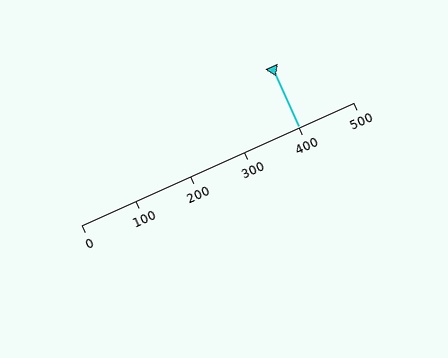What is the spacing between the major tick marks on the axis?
The major ticks are spaced 100 apart.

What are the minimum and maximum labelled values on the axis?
The axis runs from 0 to 500.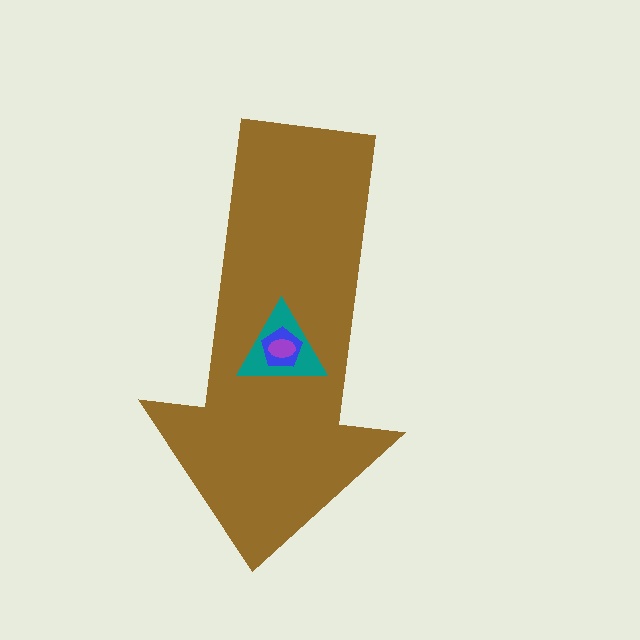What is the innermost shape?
The purple ellipse.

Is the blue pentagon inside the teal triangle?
Yes.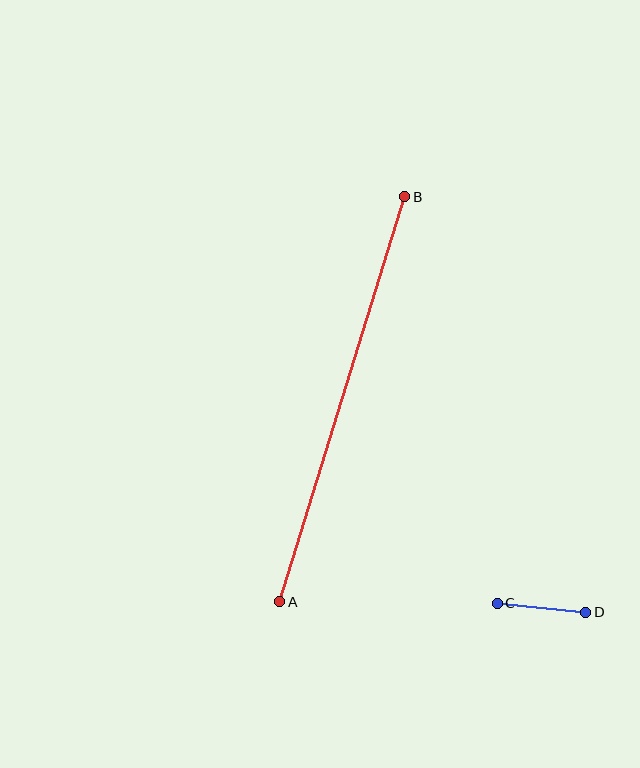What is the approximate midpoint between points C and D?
The midpoint is at approximately (541, 608) pixels.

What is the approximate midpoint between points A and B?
The midpoint is at approximately (342, 399) pixels.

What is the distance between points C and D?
The distance is approximately 89 pixels.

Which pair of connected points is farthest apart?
Points A and B are farthest apart.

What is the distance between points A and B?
The distance is approximately 424 pixels.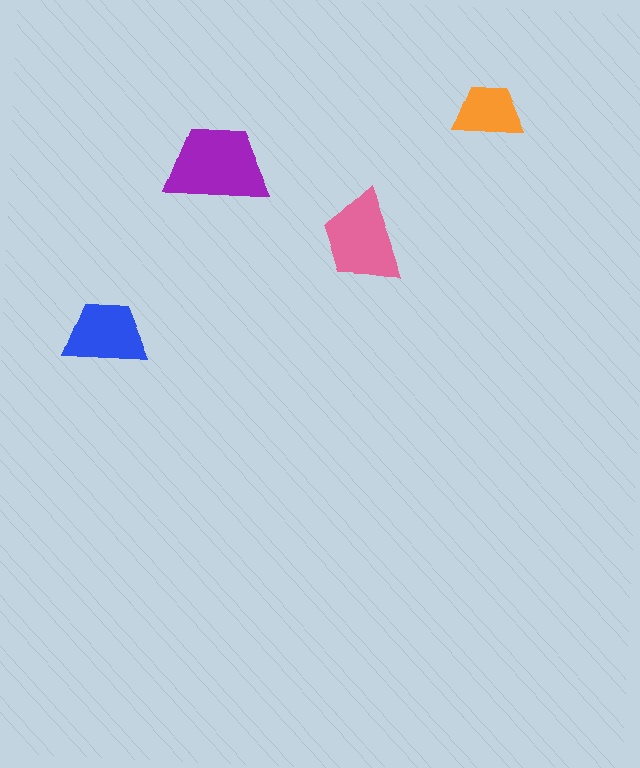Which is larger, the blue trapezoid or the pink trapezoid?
The pink one.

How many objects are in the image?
There are 4 objects in the image.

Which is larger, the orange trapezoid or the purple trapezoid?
The purple one.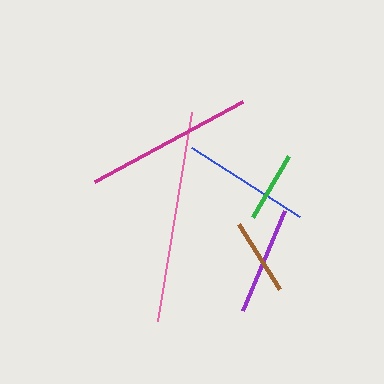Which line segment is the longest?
The pink line is the longest at approximately 212 pixels.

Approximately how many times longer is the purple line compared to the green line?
The purple line is approximately 1.5 times the length of the green line.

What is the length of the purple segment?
The purple segment is approximately 109 pixels long.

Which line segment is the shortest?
The green line is the shortest at approximately 71 pixels.